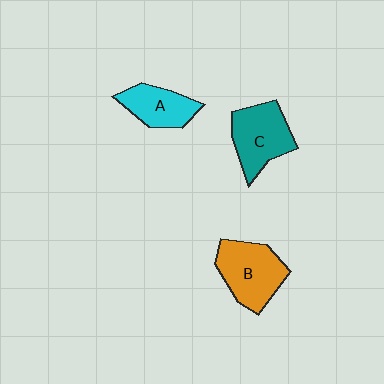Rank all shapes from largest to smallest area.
From largest to smallest: B (orange), C (teal), A (cyan).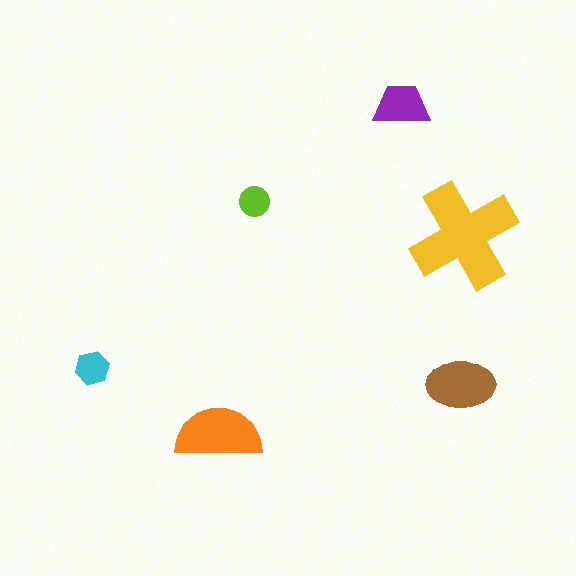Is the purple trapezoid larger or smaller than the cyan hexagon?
Larger.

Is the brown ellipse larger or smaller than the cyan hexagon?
Larger.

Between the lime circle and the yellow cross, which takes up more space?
The yellow cross.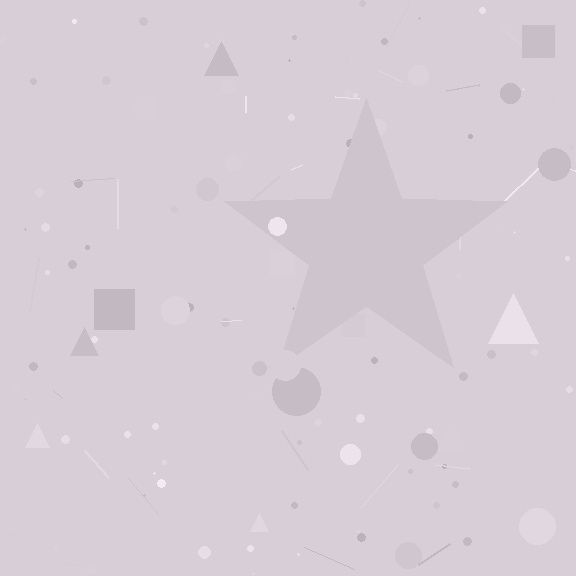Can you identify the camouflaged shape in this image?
The camouflaged shape is a star.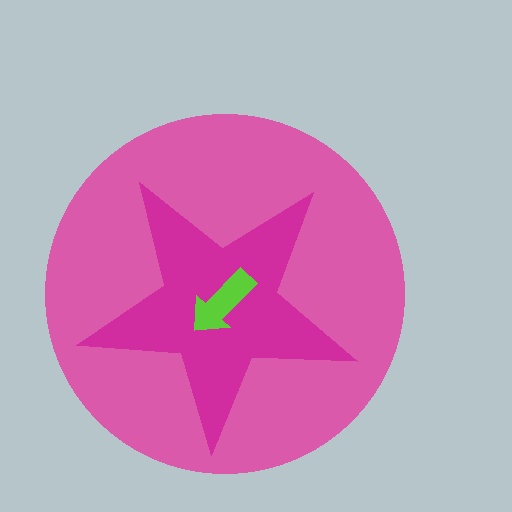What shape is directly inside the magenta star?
The lime arrow.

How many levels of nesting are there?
3.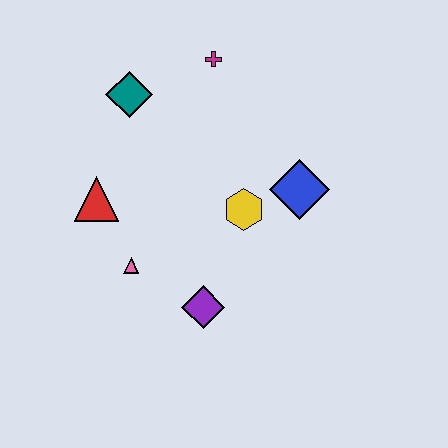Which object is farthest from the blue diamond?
The red triangle is farthest from the blue diamond.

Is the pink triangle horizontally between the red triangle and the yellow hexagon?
Yes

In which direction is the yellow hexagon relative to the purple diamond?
The yellow hexagon is above the purple diamond.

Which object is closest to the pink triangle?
The red triangle is closest to the pink triangle.